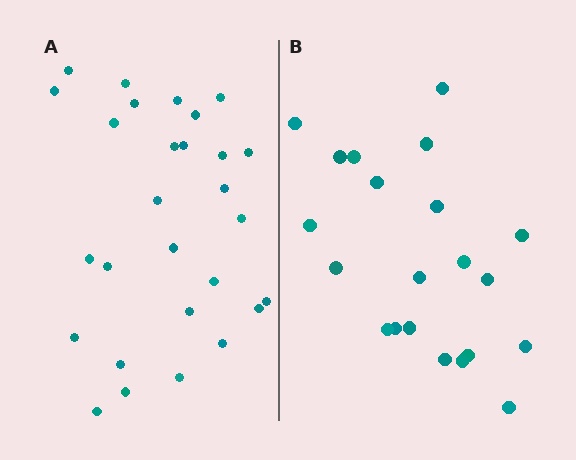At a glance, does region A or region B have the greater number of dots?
Region A (the left region) has more dots.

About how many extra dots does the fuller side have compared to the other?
Region A has roughly 8 or so more dots than region B.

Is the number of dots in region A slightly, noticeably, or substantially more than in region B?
Region A has noticeably more, but not dramatically so. The ratio is roughly 1.3 to 1.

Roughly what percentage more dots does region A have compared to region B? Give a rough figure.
About 35% more.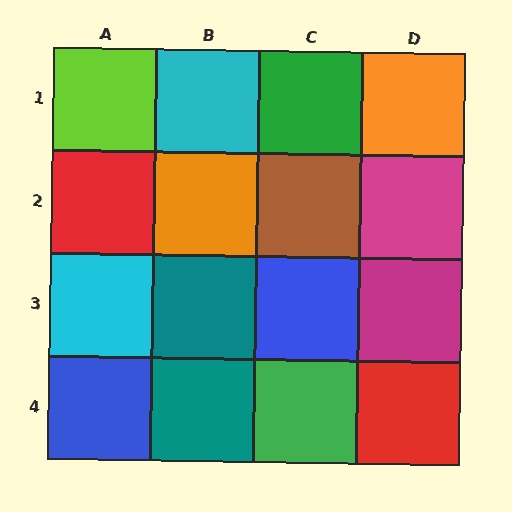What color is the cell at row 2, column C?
Brown.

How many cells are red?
2 cells are red.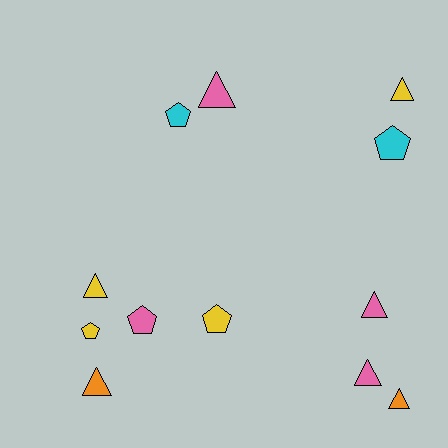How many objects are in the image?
There are 12 objects.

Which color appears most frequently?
Pink, with 4 objects.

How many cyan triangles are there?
There are no cyan triangles.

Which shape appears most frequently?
Triangle, with 7 objects.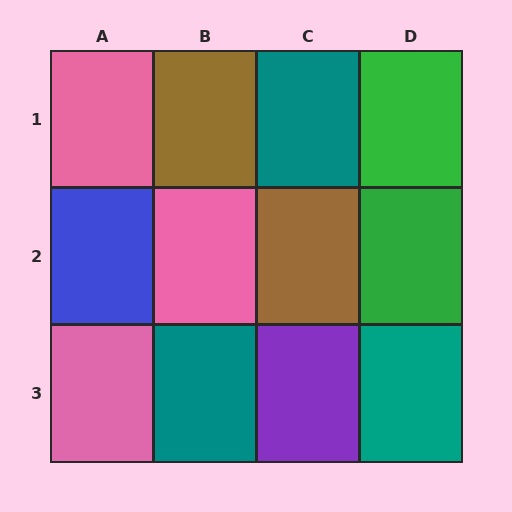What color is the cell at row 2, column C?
Brown.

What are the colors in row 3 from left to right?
Pink, teal, purple, teal.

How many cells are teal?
3 cells are teal.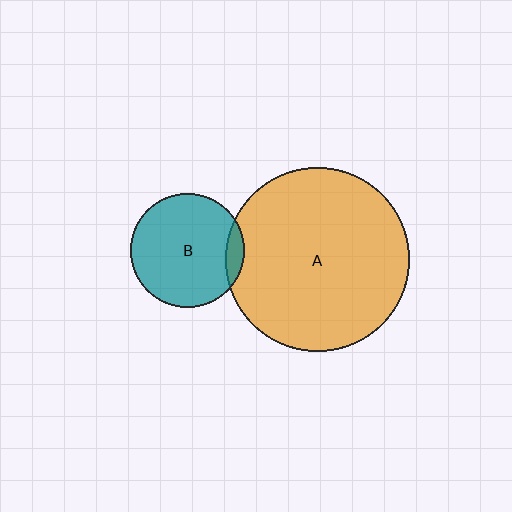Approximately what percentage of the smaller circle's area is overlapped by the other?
Approximately 10%.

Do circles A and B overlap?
Yes.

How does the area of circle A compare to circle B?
Approximately 2.6 times.